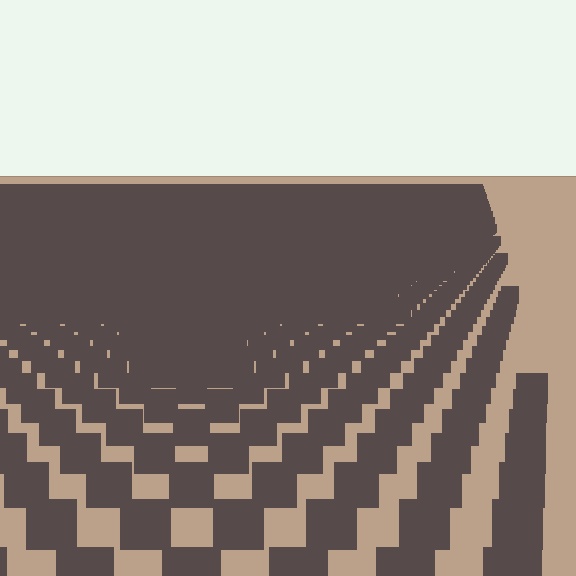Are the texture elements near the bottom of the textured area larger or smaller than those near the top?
Larger. Near the bottom, elements are closer to the viewer and appear at a bigger on-screen size.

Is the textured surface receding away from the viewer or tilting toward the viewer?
The surface is receding away from the viewer. Texture elements get smaller and denser toward the top.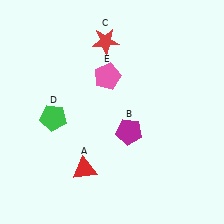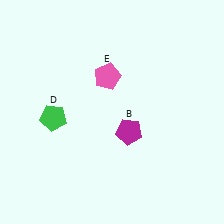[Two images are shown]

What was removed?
The red triangle (A), the red star (C) were removed in Image 2.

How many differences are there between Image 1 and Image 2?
There are 2 differences between the two images.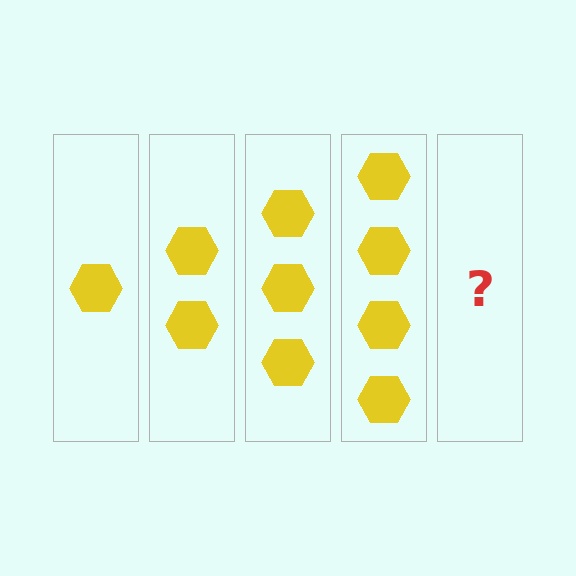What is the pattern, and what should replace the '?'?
The pattern is that each step adds one more hexagon. The '?' should be 5 hexagons.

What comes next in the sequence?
The next element should be 5 hexagons.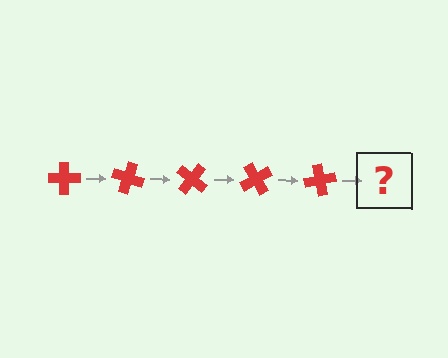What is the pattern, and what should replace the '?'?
The pattern is that the cross rotates 20 degrees each step. The '?' should be a red cross rotated 100 degrees.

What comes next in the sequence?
The next element should be a red cross rotated 100 degrees.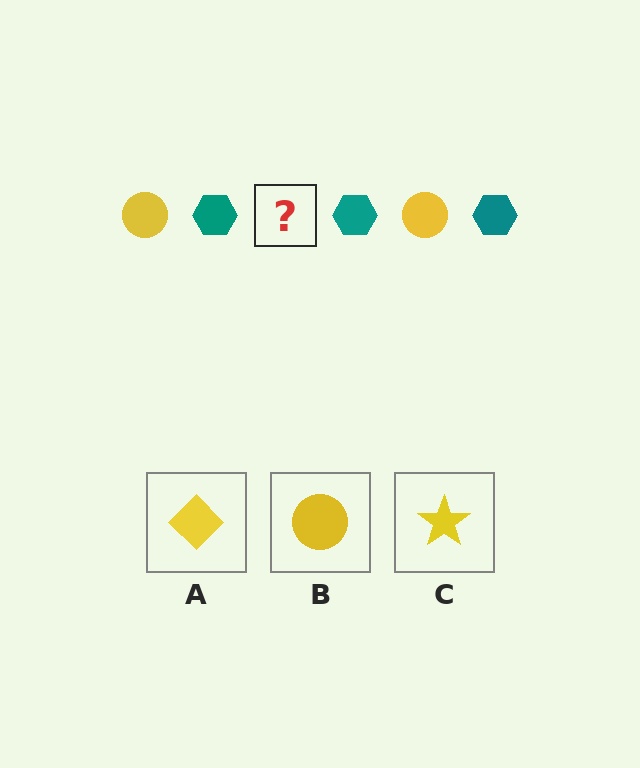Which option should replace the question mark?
Option B.